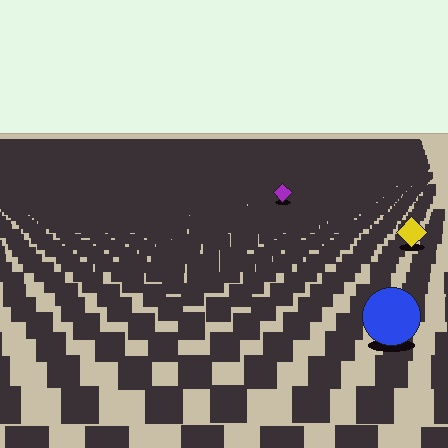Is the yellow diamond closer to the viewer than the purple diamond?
Yes. The yellow diamond is closer — you can tell from the texture gradient: the ground texture is coarser near it.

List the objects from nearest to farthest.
From nearest to farthest: the blue circle, the yellow diamond, the purple diamond.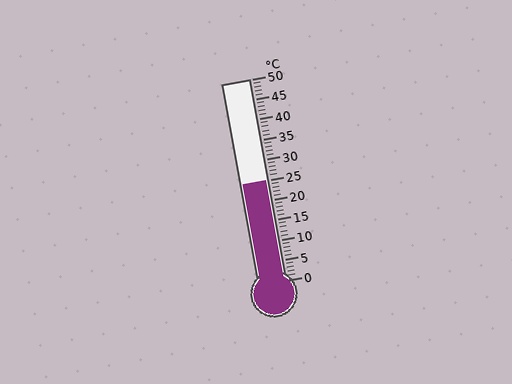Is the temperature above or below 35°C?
The temperature is below 35°C.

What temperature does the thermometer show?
The thermometer shows approximately 25°C.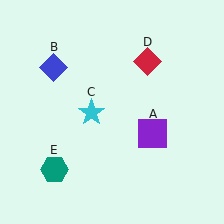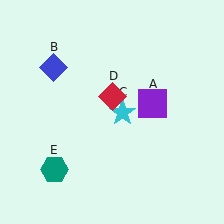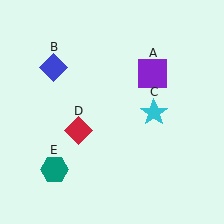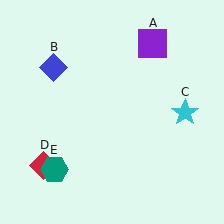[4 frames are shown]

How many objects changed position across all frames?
3 objects changed position: purple square (object A), cyan star (object C), red diamond (object D).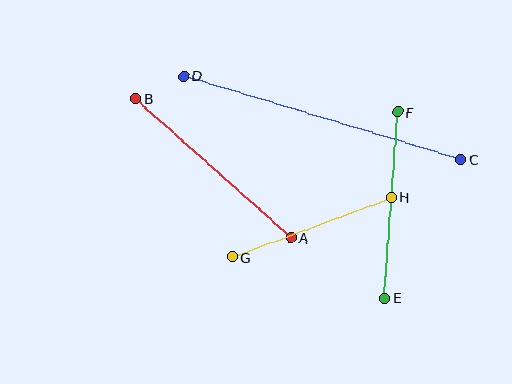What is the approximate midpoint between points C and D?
The midpoint is at approximately (322, 118) pixels.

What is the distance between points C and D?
The distance is approximately 289 pixels.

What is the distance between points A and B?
The distance is approximately 209 pixels.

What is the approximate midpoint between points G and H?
The midpoint is at approximately (312, 227) pixels.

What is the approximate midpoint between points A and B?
The midpoint is at approximately (213, 168) pixels.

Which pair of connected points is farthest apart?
Points C and D are farthest apart.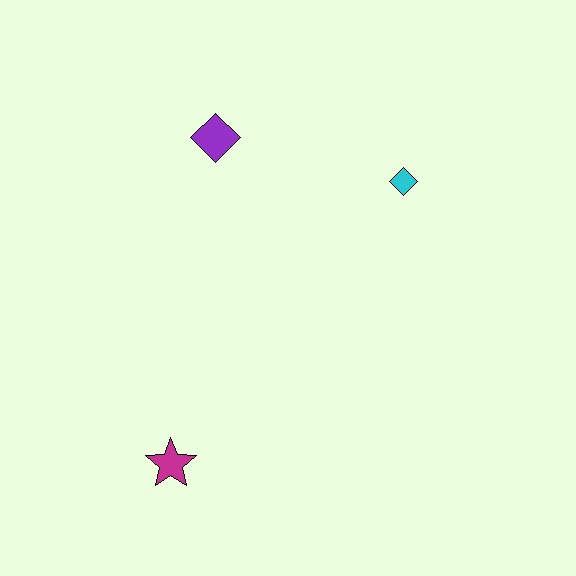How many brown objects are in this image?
There are no brown objects.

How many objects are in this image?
There are 3 objects.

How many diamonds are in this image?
There are 2 diamonds.